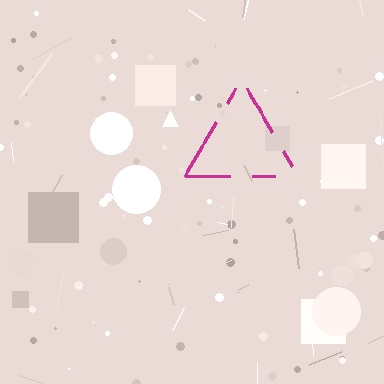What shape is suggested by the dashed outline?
The dashed outline suggests a triangle.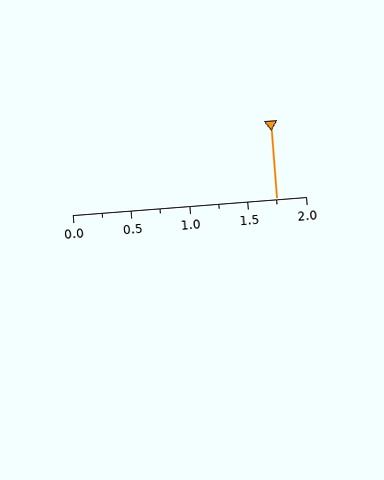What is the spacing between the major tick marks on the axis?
The major ticks are spaced 0.5 apart.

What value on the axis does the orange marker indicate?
The marker indicates approximately 1.75.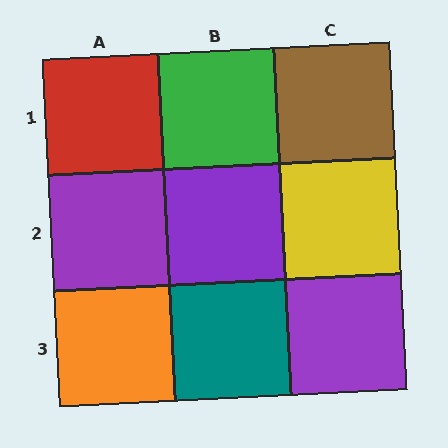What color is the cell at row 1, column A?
Red.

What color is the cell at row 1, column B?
Green.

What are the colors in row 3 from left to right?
Orange, teal, purple.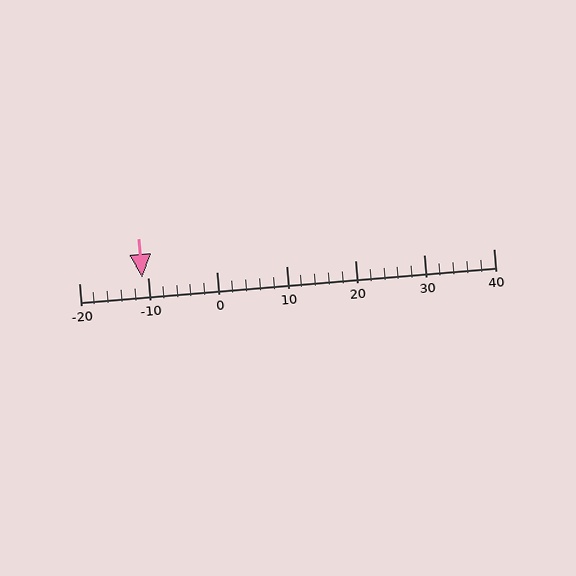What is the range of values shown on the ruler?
The ruler shows values from -20 to 40.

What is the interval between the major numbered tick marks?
The major tick marks are spaced 10 units apart.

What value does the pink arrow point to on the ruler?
The pink arrow points to approximately -11.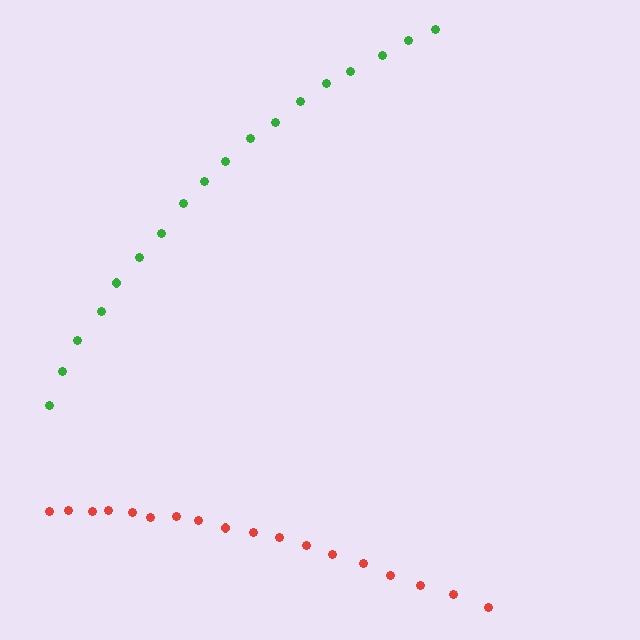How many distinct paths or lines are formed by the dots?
There are 2 distinct paths.